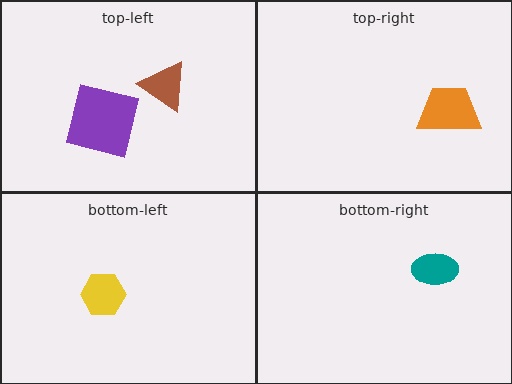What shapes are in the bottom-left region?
The yellow hexagon.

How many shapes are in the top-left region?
2.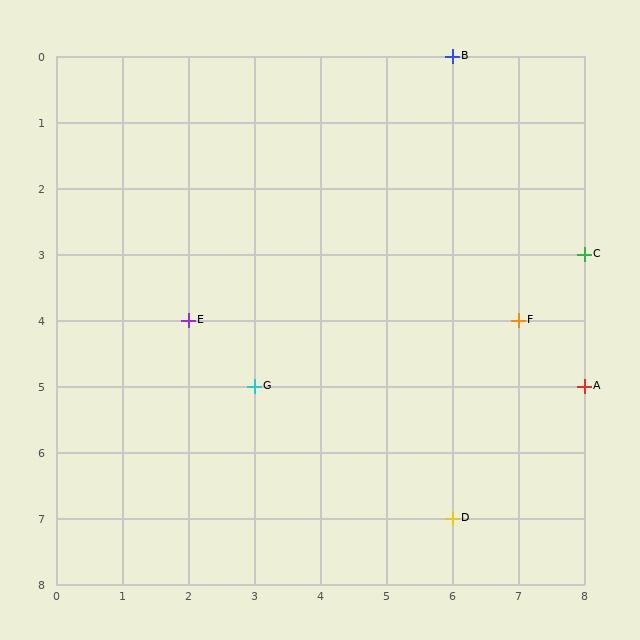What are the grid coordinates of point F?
Point F is at grid coordinates (7, 4).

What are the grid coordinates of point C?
Point C is at grid coordinates (8, 3).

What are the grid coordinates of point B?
Point B is at grid coordinates (6, 0).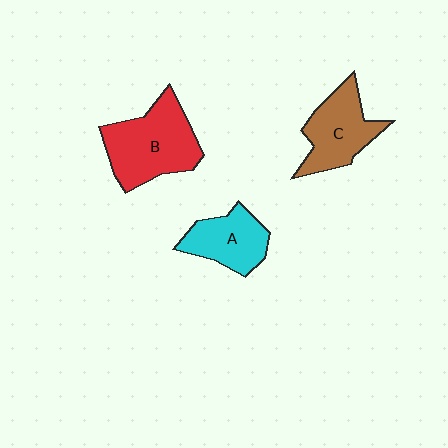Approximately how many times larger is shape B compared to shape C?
Approximately 1.3 times.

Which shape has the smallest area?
Shape A (cyan).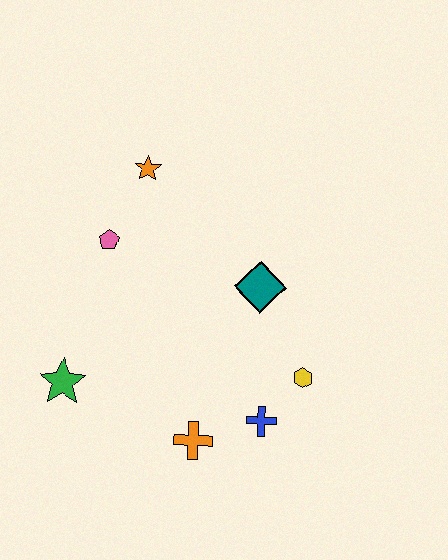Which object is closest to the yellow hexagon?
The blue cross is closest to the yellow hexagon.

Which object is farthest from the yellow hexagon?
The orange star is farthest from the yellow hexagon.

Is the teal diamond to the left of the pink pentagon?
No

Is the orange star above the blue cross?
Yes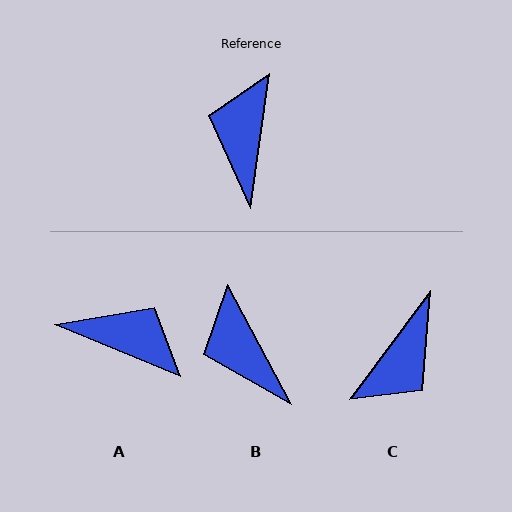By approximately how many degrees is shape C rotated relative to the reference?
Approximately 151 degrees counter-clockwise.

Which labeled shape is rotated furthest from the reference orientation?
C, about 151 degrees away.